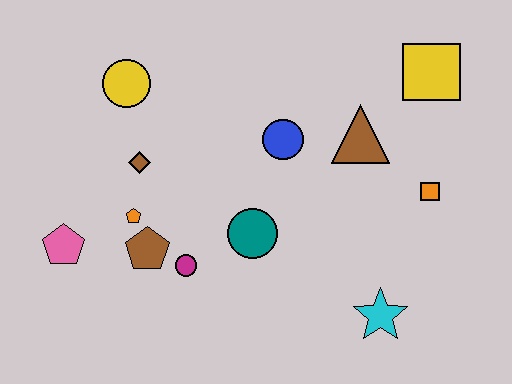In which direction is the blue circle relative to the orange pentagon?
The blue circle is to the right of the orange pentagon.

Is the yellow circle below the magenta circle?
No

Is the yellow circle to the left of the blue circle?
Yes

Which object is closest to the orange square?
The brown triangle is closest to the orange square.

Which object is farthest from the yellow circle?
The cyan star is farthest from the yellow circle.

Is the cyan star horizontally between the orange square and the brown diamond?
Yes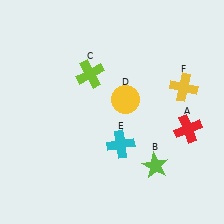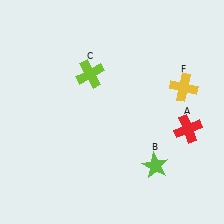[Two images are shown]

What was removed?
The yellow circle (D), the cyan cross (E) were removed in Image 2.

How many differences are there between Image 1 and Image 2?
There are 2 differences between the two images.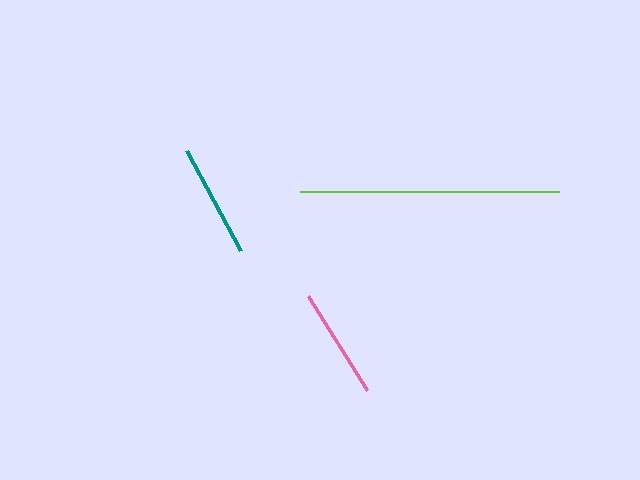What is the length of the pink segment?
The pink segment is approximately 111 pixels long.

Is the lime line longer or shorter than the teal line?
The lime line is longer than the teal line.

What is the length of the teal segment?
The teal segment is approximately 114 pixels long.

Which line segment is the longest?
The lime line is the longest at approximately 258 pixels.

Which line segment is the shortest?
The pink line is the shortest at approximately 111 pixels.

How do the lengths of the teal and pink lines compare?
The teal and pink lines are approximately the same length.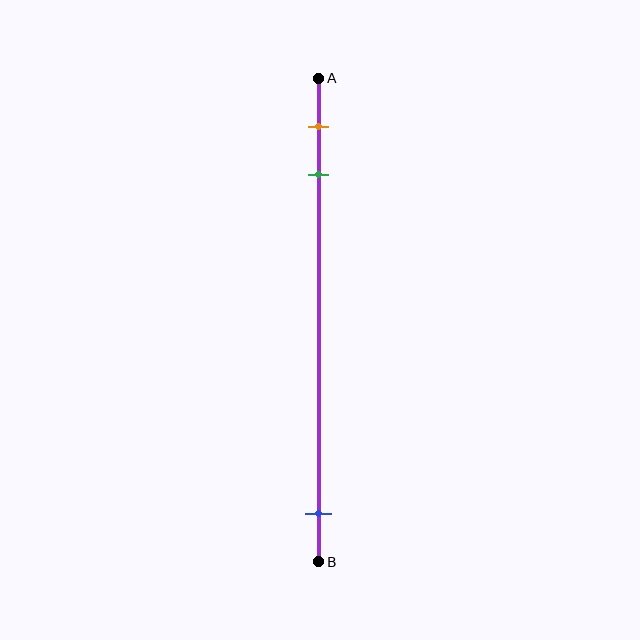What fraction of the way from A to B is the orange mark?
The orange mark is approximately 10% (0.1) of the way from A to B.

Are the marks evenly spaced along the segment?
No, the marks are not evenly spaced.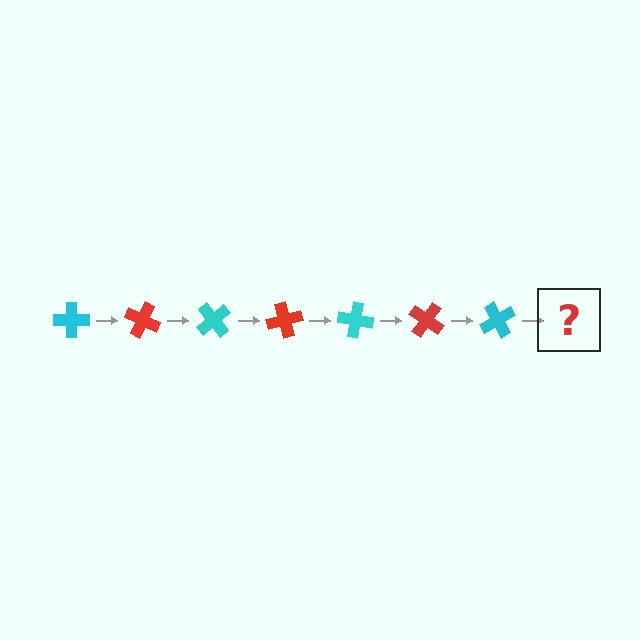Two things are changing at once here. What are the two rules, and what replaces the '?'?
The two rules are that it rotates 25 degrees each step and the color cycles through cyan and red. The '?' should be a red cross, rotated 175 degrees from the start.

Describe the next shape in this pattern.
It should be a red cross, rotated 175 degrees from the start.